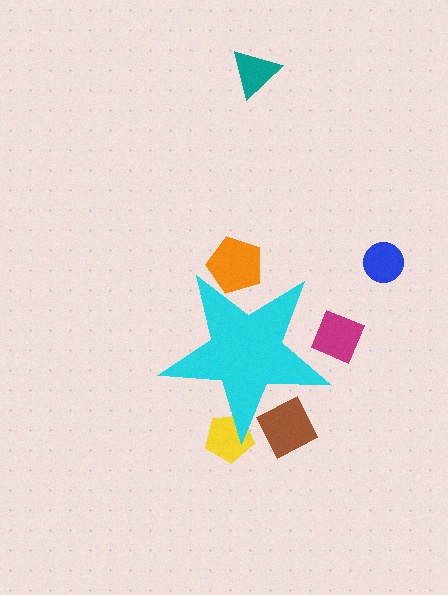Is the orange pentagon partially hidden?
Yes, the orange pentagon is partially hidden behind the cyan star.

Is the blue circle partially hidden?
No, the blue circle is fully visible.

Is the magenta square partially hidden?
Yes, the magenta square is partially hidden behind the cyan star.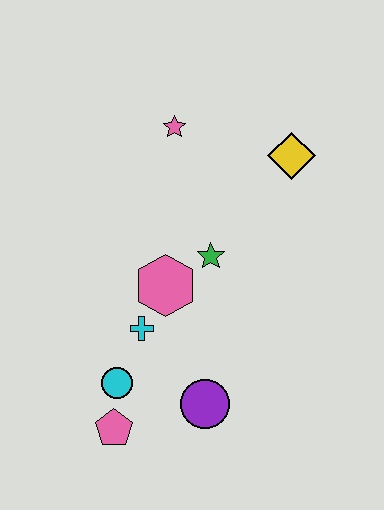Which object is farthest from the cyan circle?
The yellow diamond is farthest from the cyan circle.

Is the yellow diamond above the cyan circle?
Yes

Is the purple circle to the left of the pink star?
No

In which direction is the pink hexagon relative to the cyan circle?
The pink hexagon is above the cyan circle.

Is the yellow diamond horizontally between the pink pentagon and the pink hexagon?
No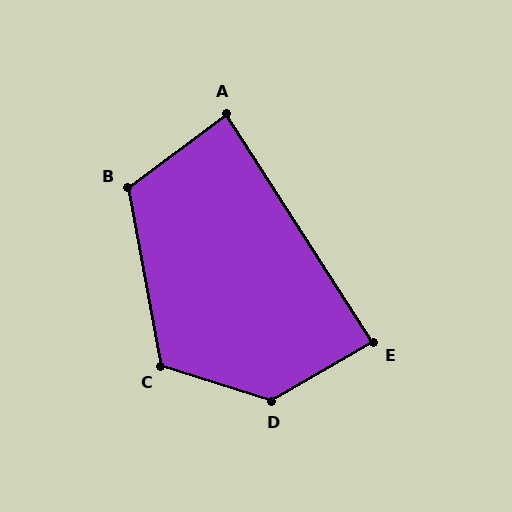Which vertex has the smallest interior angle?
A, at approximately 86 degrees.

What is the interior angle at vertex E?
Approximately 87 degrees (approximately right).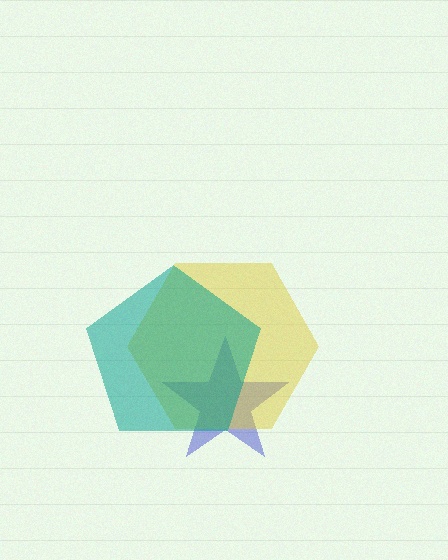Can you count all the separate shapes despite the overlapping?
Yes, there are 3 separate shapes.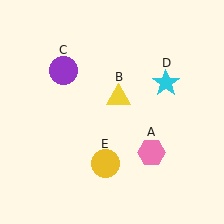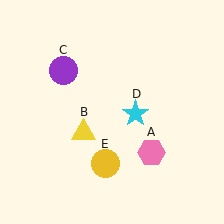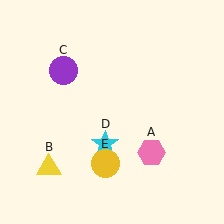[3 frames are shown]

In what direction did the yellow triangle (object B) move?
The yellow triangle (object B) moved down and to the left.